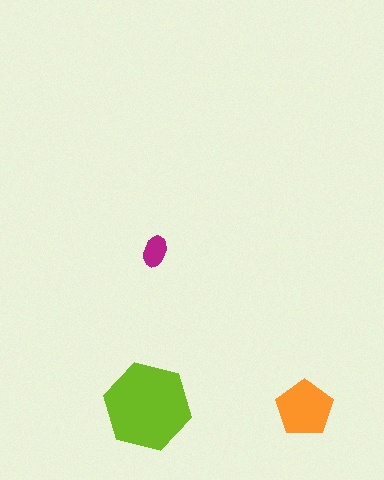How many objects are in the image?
There are 3 objects in the image.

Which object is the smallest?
The magenta ellipse.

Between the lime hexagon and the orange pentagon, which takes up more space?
The lime hexagon.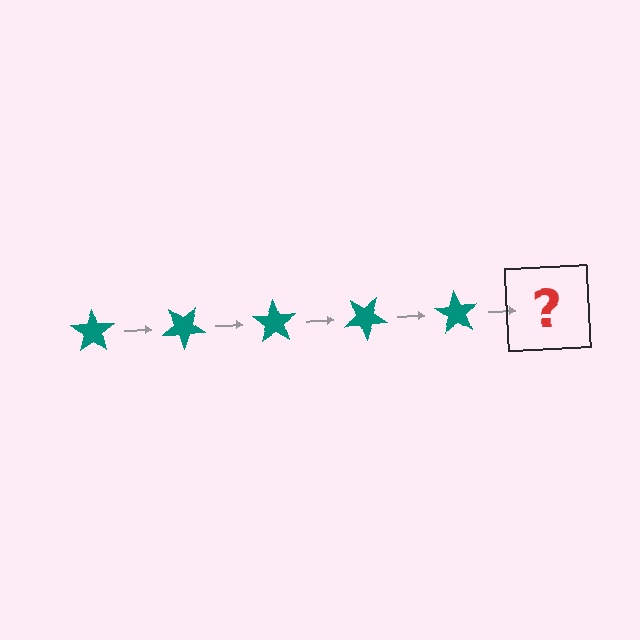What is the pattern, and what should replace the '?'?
The pattern is that the star rotates 35 degrees each step. The '?' should be a teal star rotated 175 degrees.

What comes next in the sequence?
The next element should be a teal star rotated 175 degrees.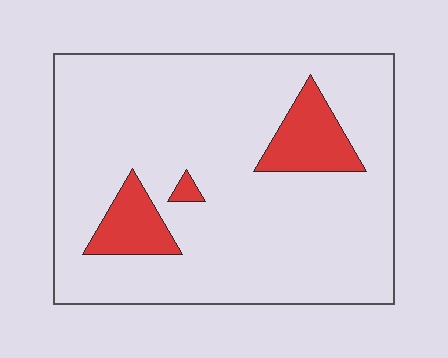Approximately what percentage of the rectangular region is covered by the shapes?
Approximately 10%.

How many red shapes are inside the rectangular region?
3.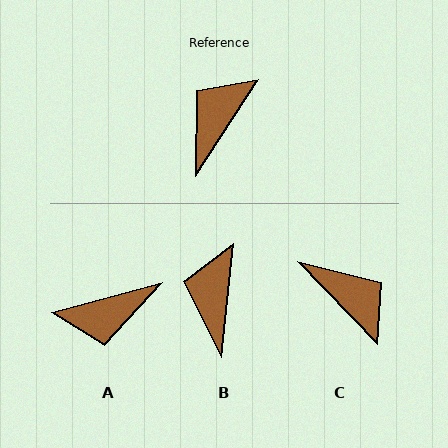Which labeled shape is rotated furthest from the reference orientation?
A, about 138 degrees away.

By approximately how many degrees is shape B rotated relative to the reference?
Approximately 27 degrees counter-clockwise.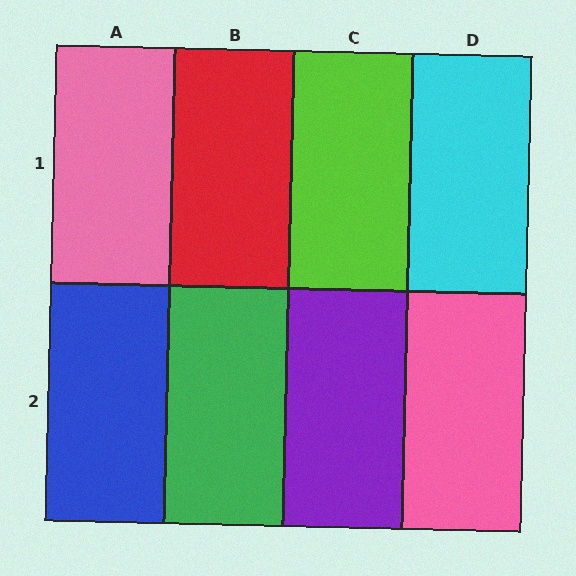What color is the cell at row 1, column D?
Cyan.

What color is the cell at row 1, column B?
Red.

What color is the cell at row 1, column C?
Lime.